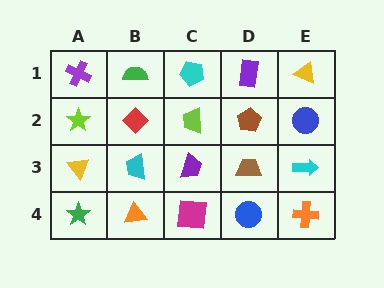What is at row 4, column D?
A blue circle.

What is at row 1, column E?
A yellow triangle.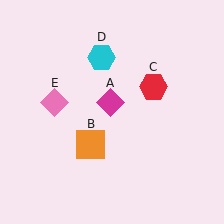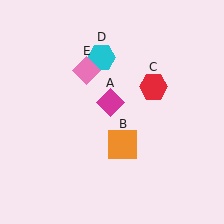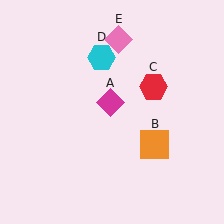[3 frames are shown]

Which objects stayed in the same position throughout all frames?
Magenta diamond (object A) and red hexagon (object C) and cyan hexagon (object D) remained stationary.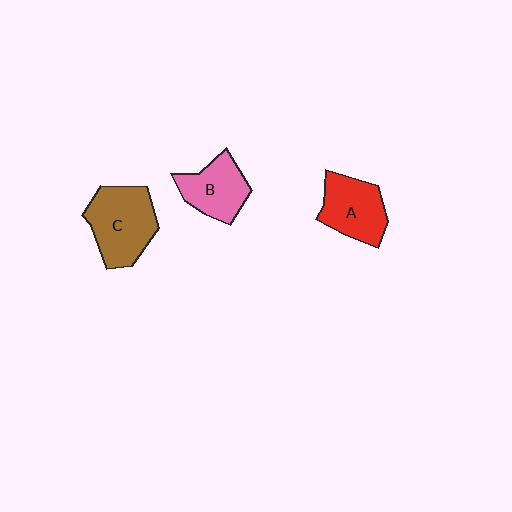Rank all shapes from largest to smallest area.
From largest to smallest: C (brown), A (red), B (pink).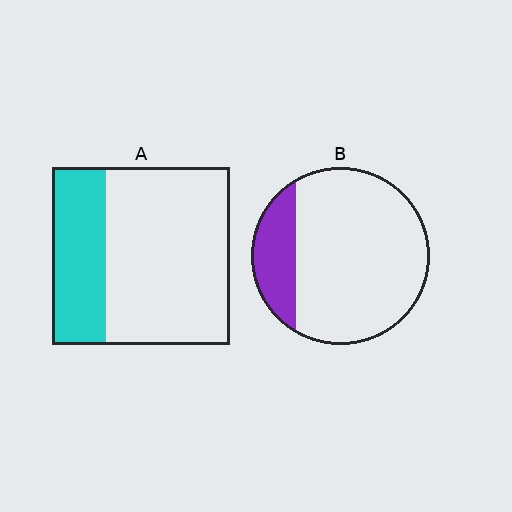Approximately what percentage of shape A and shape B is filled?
A is approximately 30% and B is approximately 20%.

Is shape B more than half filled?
No.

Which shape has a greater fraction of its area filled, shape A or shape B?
Shape A.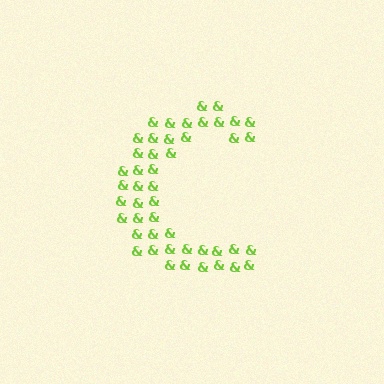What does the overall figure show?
The overall figure shows the letter C.